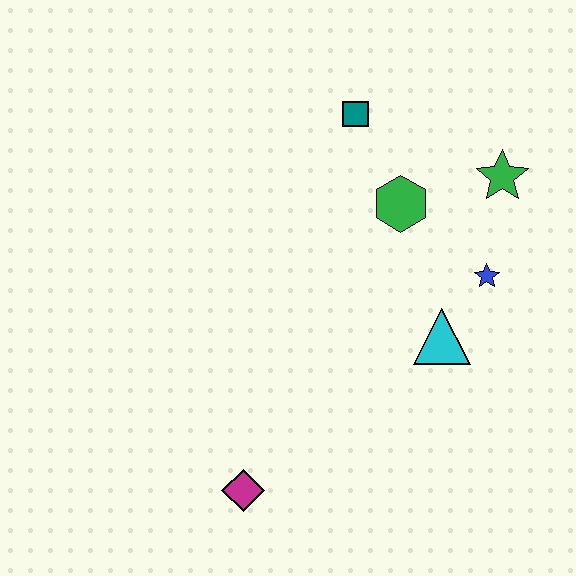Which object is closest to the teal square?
The green hexagon is closest to the teal square.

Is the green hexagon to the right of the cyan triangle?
No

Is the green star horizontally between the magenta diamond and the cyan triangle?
No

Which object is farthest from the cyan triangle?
The magenta diamond is farthest from the cyan triangle.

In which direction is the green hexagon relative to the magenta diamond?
The green hexagon is above the magenta diamond.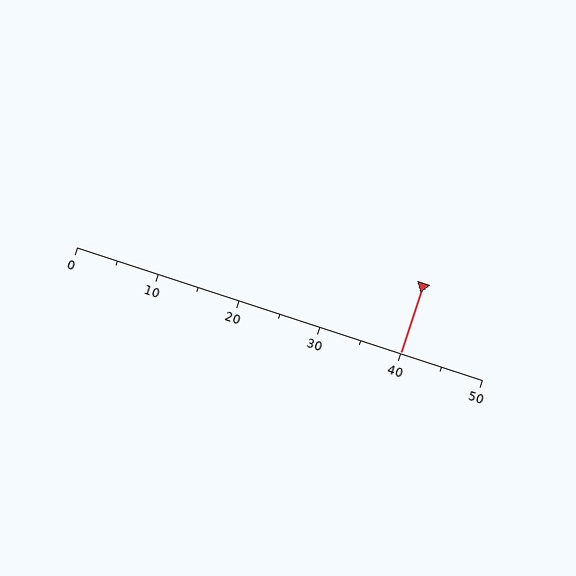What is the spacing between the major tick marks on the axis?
The major ticks are spaced 10 apart.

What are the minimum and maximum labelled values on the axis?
The axis runs from 0 to 50.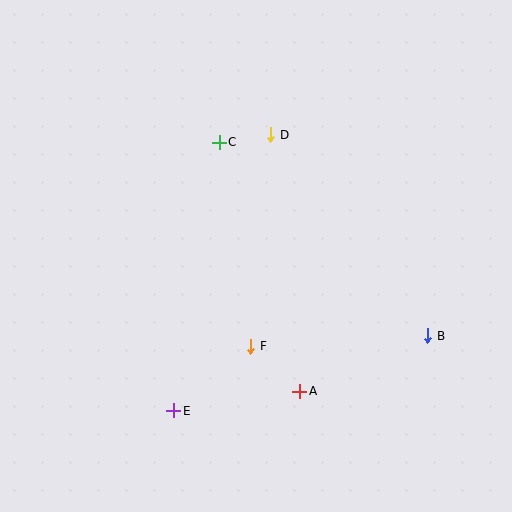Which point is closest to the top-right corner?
Point D is closest to the top-right corner.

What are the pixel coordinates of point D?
Point D is at (271, 135).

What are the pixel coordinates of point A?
Point A is at (300, 391).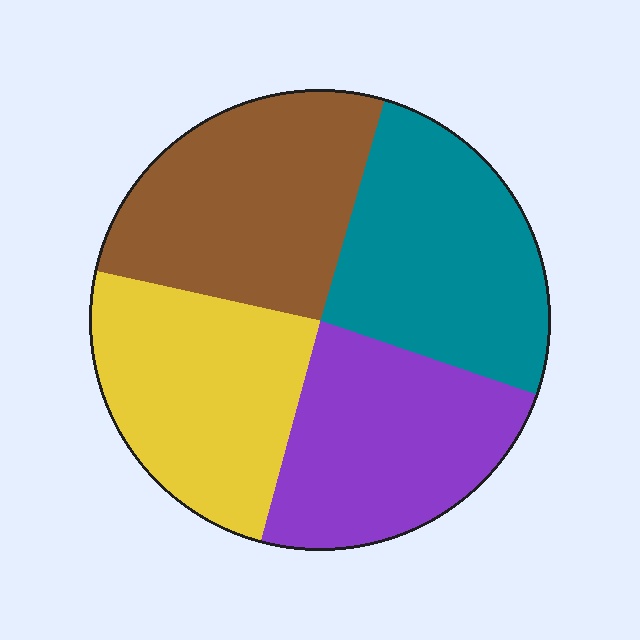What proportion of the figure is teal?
Teal covers around 25% of the figure.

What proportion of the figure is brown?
Brown covers roughly 25% of the figure.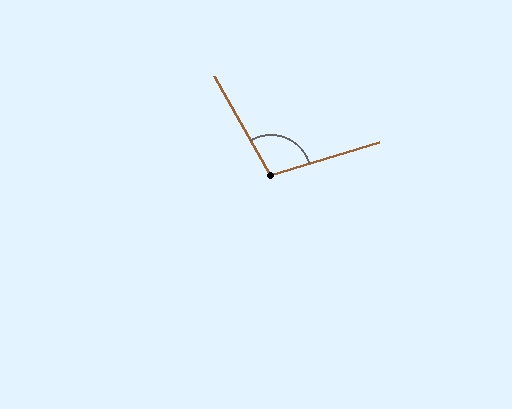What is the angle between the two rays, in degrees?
Approximately 103 degrees.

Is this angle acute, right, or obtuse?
It is obtuse.